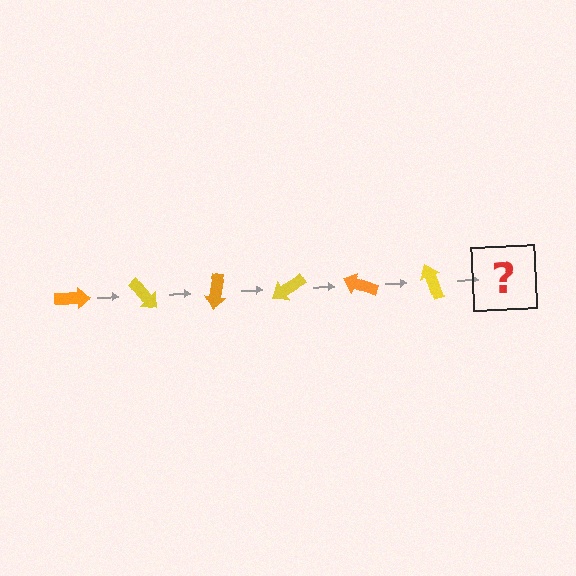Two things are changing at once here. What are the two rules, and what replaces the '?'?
The two rules are that it rotates 50 degrees each step and the color cycles through orange and yellow. The '?' should be an orange arrow, rotated 300 degrees from the start.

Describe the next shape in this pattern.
It should be an orange arrow, rotated 300 degrees from the start.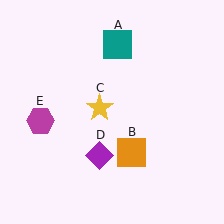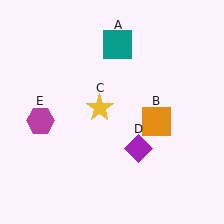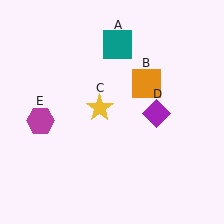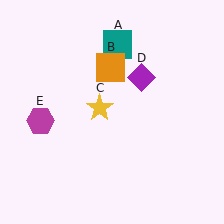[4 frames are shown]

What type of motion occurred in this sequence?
The orange square (object B), purple diamond (object D) rotated counterclockwise around the center of the scene.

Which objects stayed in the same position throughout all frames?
Teal square (object A) and yellow star (object C) and magenta hexagon (object E) remained stationary.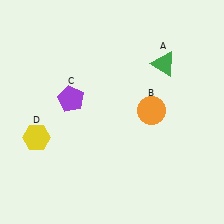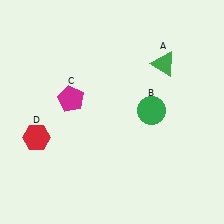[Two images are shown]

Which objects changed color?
B changed from orange to green. C changed from purple to magenta. D changed from yellow to red.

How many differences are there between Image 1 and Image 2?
There are 3 differences between the two images.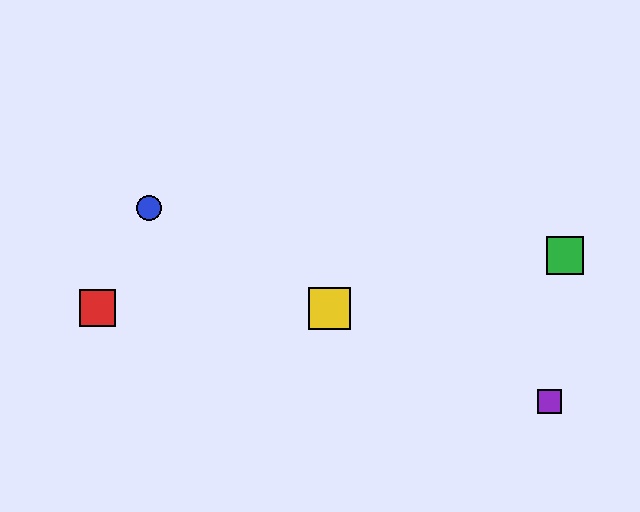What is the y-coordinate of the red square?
The red square is at y≈308.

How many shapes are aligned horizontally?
2 shapes (the red square, the yellow square) are aligned horizontally.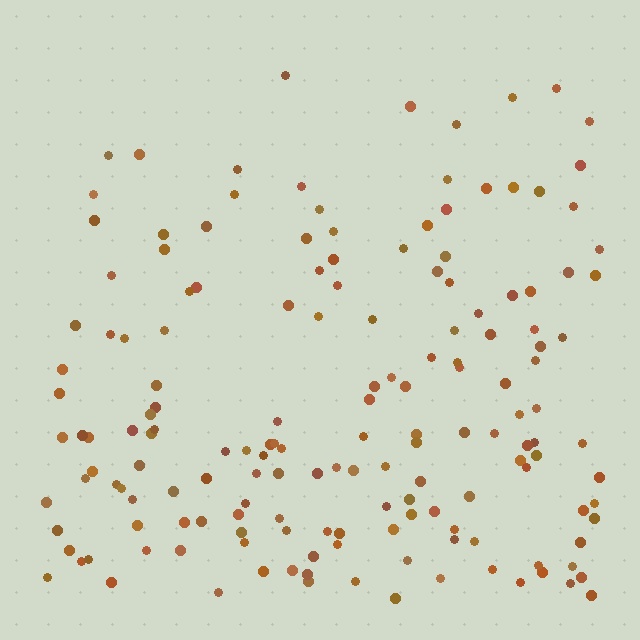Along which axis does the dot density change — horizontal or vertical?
Vertical.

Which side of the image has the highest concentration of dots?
The bottom.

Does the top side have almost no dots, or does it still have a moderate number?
Still a moderate number, just noticeably fewer than the bottom.